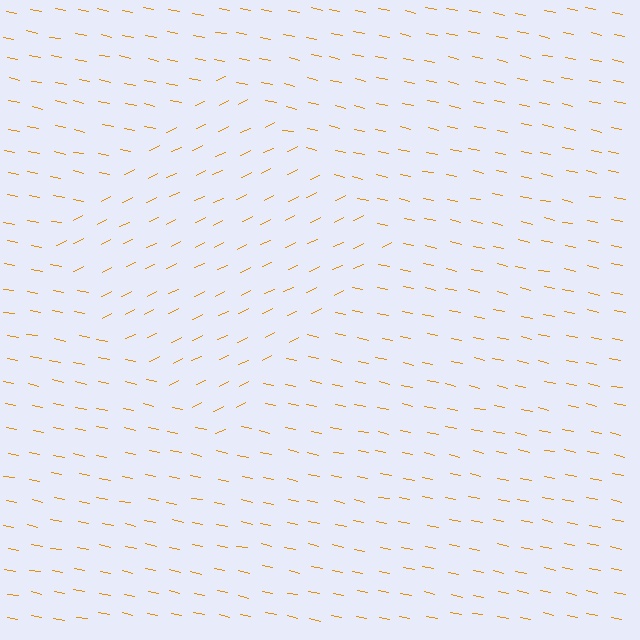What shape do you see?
I see a diamond.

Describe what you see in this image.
The image is filled with small orange line segments. A diamond region in the image has lines oriented differently from the surrounding lines, creating a visible texture boundary.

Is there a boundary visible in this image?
Yes, there is a texture boundary formed by a change in line orientation.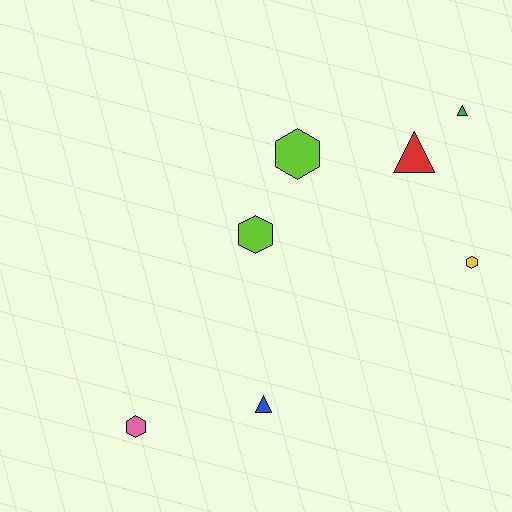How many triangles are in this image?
There are 3 triangles.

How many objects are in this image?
There are 7 objects.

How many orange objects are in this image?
There are no orange objects.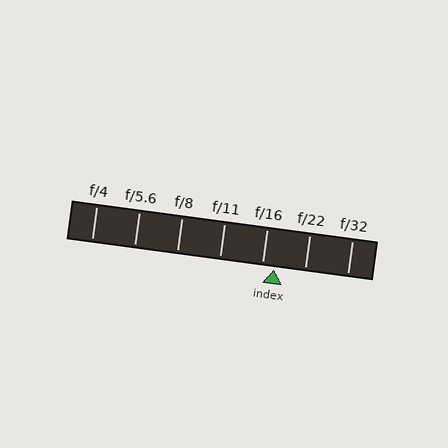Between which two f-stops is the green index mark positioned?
The index mark is between f/16 and f/22.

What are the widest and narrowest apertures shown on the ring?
The widest aperture shown is f/4 and the narrowest is f/32.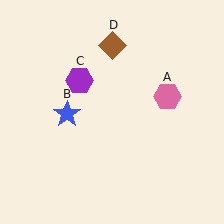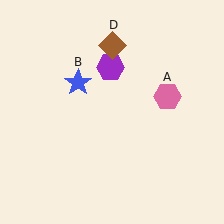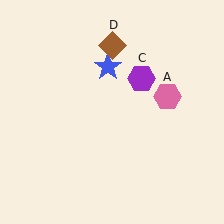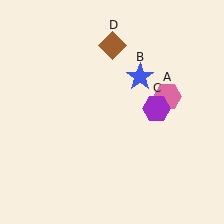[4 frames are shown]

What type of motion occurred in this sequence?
The blue star (object B), purple hexagon (object C) rotated clockwise around the center of the scene.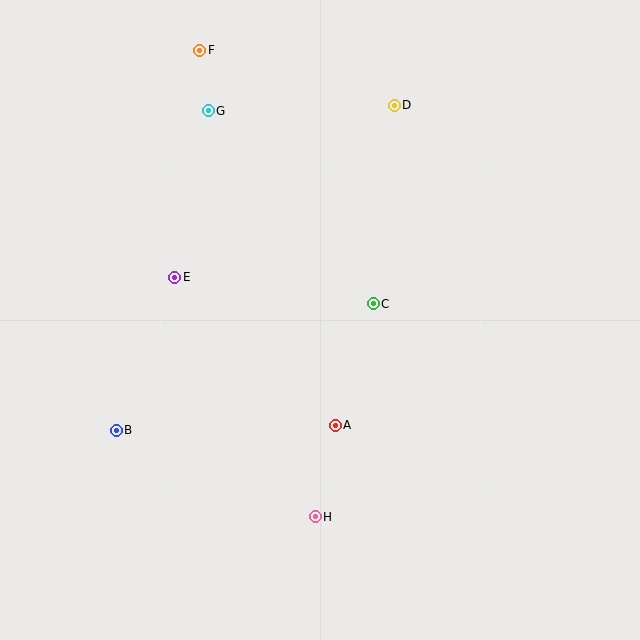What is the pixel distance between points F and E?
The distance between F and E is 228 pixels.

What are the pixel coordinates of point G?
Point G is at (208, 111).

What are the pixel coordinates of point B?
Point B is at (116, 430).